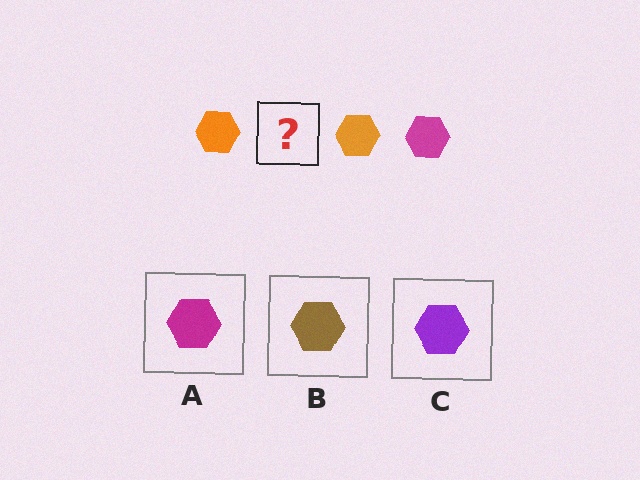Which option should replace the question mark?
Option A.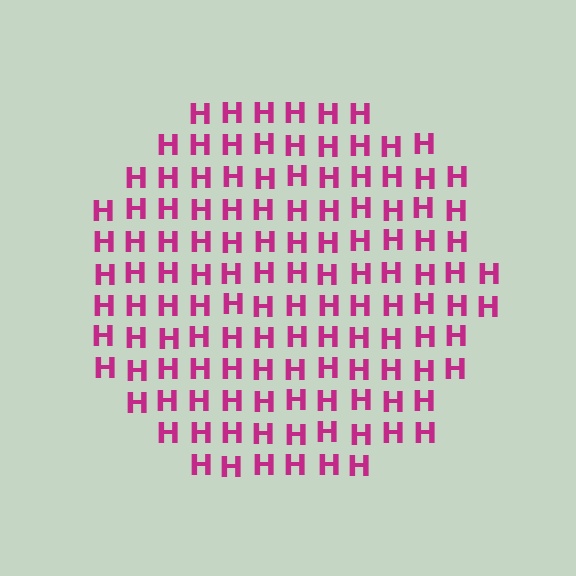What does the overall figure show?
The overall figure shows a circle.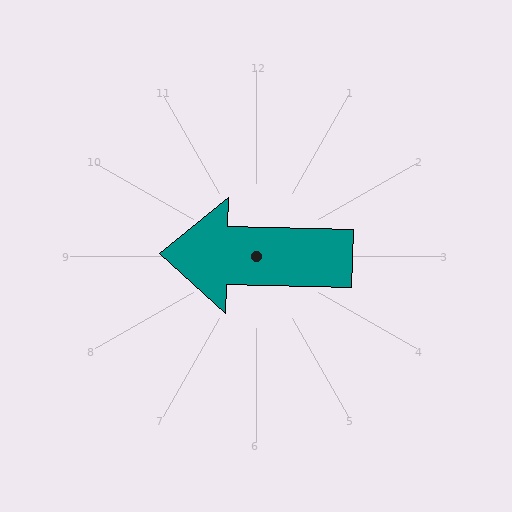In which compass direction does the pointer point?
West.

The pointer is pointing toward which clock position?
Roughly 9 o'clock.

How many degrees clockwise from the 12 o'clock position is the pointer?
Approximately 271 degrees.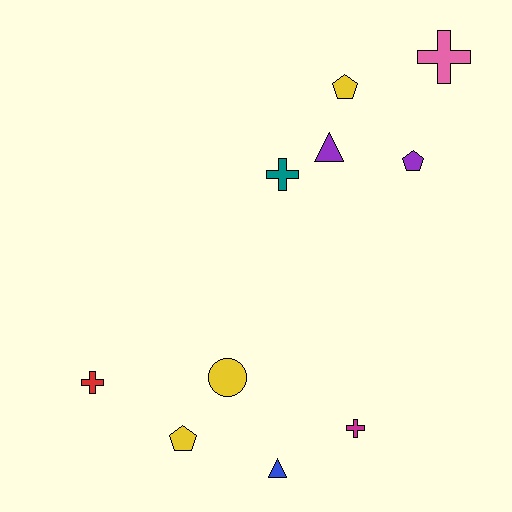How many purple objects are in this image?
There are 2 purple objects.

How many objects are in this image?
There are 10 objects.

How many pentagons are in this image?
There are 3 pentagons.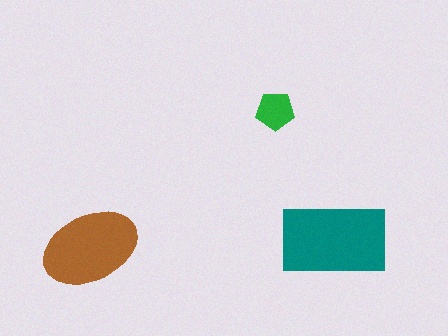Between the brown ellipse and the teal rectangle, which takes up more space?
The teal rectangle.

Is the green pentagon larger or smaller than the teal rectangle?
Smaller.